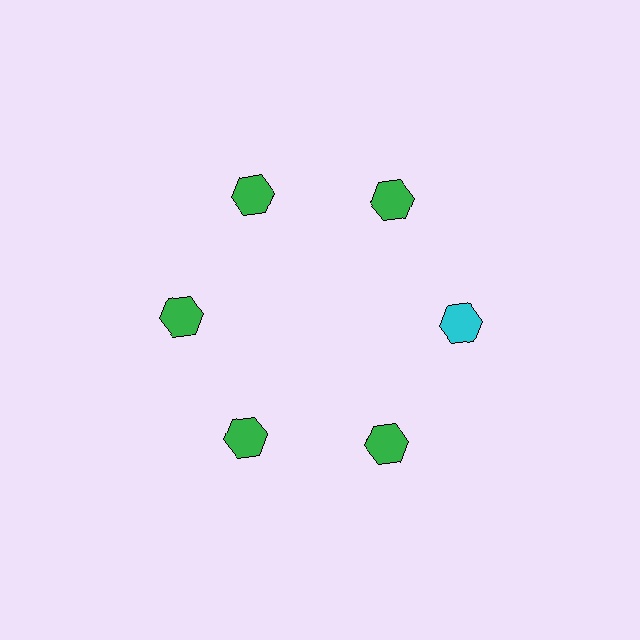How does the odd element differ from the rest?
It has a different color: cyan instead of green.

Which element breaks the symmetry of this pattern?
The cyan hexagon at roughly the 3 o'clock position breaks the symmetry. All other shapes are green hexagons.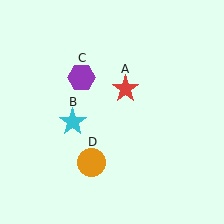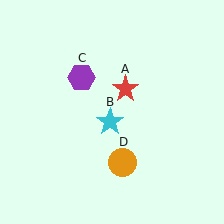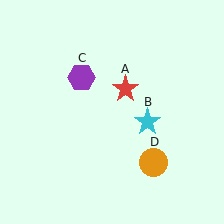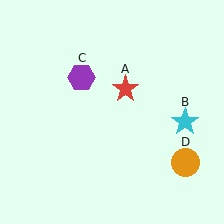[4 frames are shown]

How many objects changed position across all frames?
2 objects changed position: cyan star (object B), orange circle (object D).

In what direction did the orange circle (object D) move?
The orange circle (object D) moved right.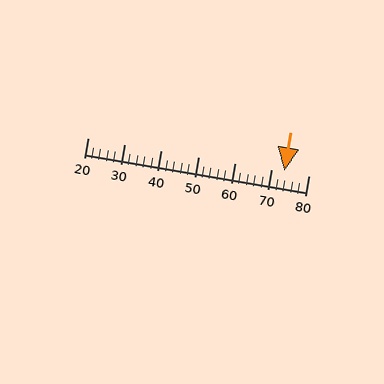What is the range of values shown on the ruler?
The ruler shows values from 20 to 80.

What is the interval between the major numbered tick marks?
The major tick marks are spaced 10 units apart.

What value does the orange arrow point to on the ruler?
The orange arrow points to approximately 74.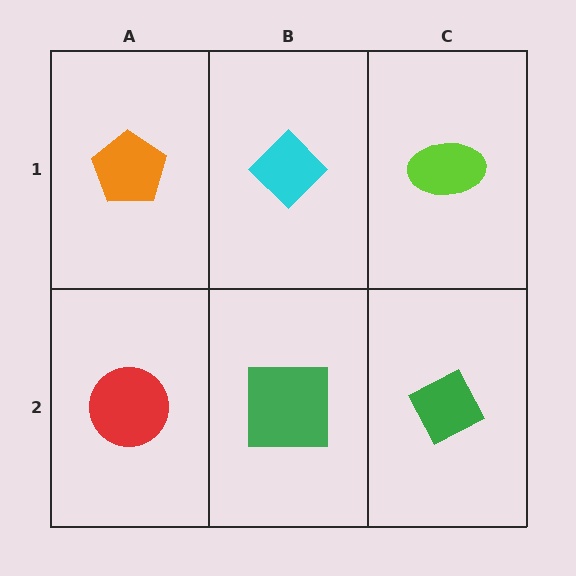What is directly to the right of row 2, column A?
A green square.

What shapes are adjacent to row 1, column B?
A green square (row 2, column B), an orange pentagon (row 1, column A), a lime ellipse (row 1, column C).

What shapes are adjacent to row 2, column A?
An orange pentagon (row 1, column A), a green square (row 2, column B).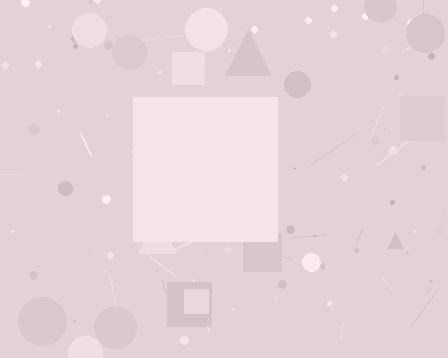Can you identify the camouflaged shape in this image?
The camouflaged shape is a square.